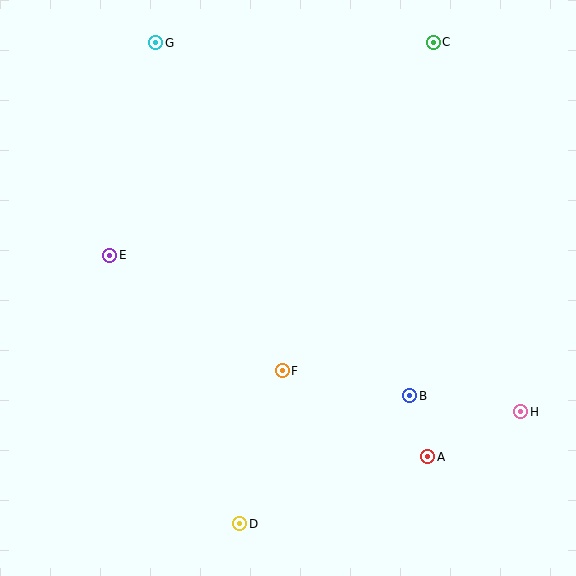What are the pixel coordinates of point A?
Point A is at (428, 457).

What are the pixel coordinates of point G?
Point G is at (156, 43).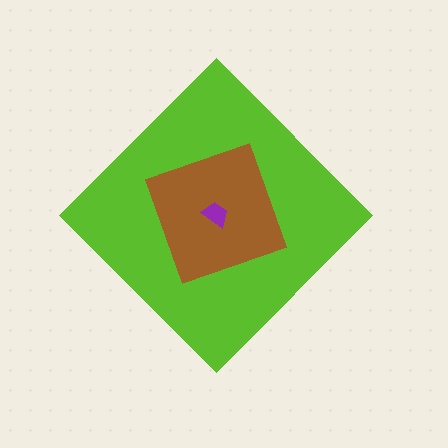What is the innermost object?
The purple trapezoid.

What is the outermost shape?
The lime diamond.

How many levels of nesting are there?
3.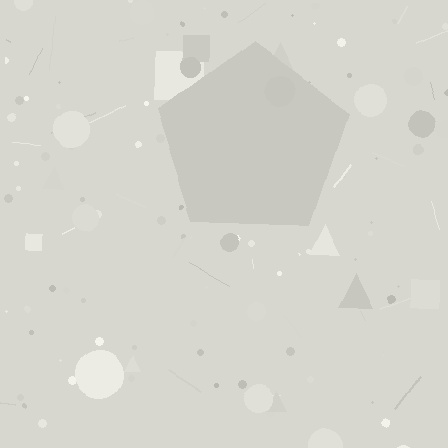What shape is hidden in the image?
A pentagon is hidden in the image.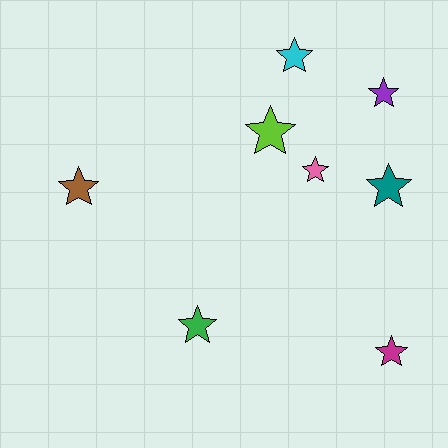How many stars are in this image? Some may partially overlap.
There are 8 stars.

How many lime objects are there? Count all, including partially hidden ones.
There is 1 lime object.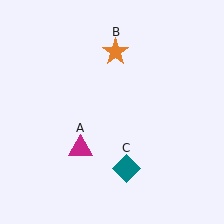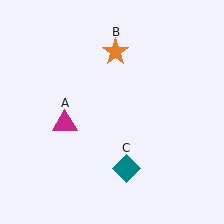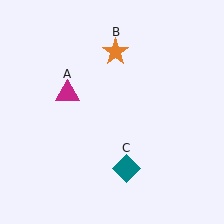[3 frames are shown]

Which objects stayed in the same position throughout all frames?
Orange star (object B) and teal diamond (object C) remained stationary.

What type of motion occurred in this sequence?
The magenta triangle (object A) rotated clockwise around the center of the scene.